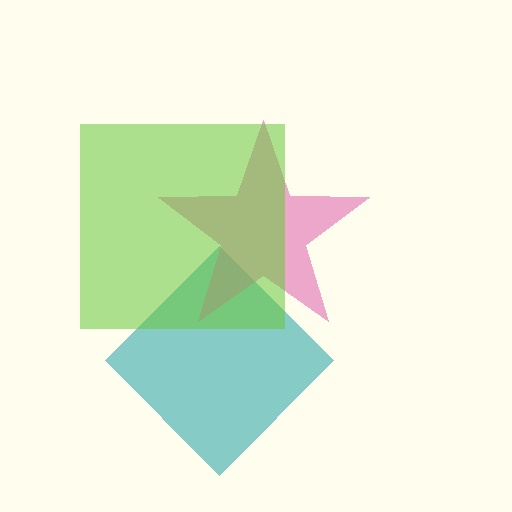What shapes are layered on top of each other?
The layered shapes are: a teal diamond, a pink star, a lime square.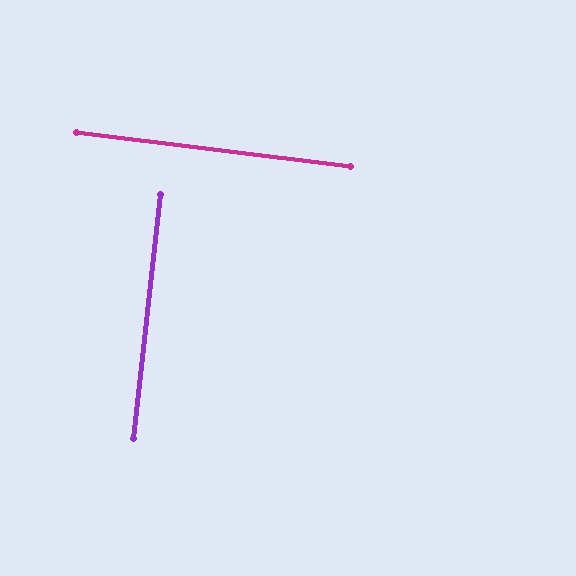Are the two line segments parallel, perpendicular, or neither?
Perpendicular — they meet at approximately 89°.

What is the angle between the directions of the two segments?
Approximately 89 degrees.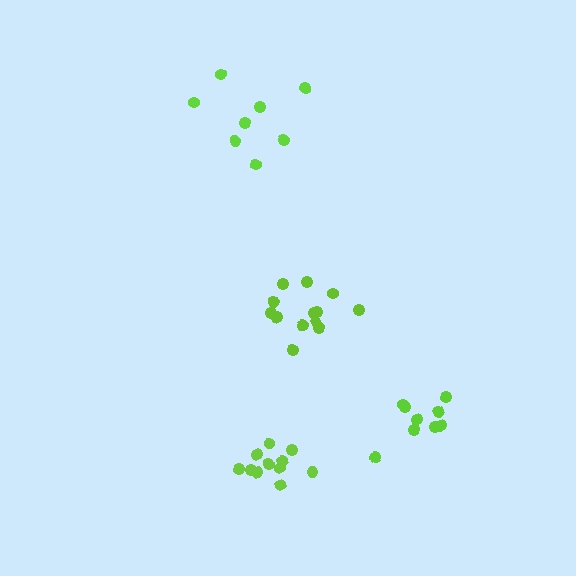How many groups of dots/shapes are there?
There are 4 groups.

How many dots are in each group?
Group 1: 8 dots, Group 2: 9 dots, Group 3: 13 dots, Group 4: 11 dots (41 total).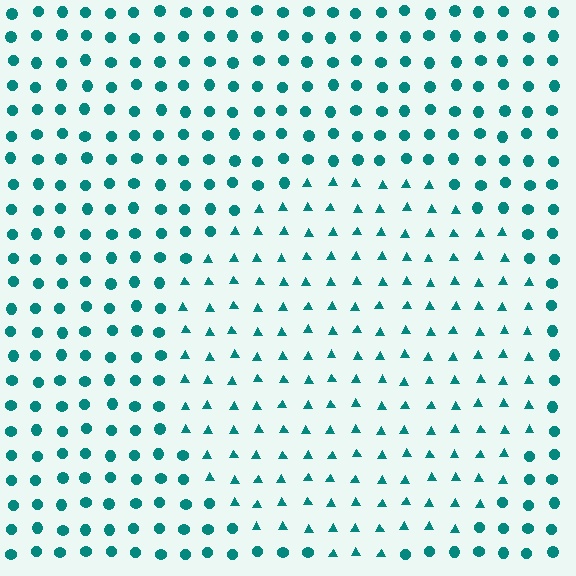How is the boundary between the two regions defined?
The boundary is defined by a change in element shape: triangles inside vs. circles outside. All elements share the same color and spacing.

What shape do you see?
I see a circle.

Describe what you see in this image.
The image is filled with small teal elements arranged in a uniform grid. A circle-shaped region contains triangles, while the surrounding area contains circles. The boundary is defined purely by the change in element shape.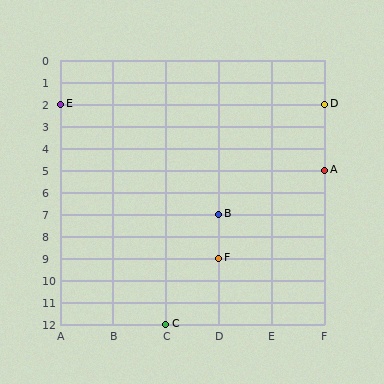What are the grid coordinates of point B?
Point B is at grid coordinates (D, 7).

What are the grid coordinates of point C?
Point C is at grid coordinates (C, 12).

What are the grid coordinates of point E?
Point E is at grid coordinates (A, 2).